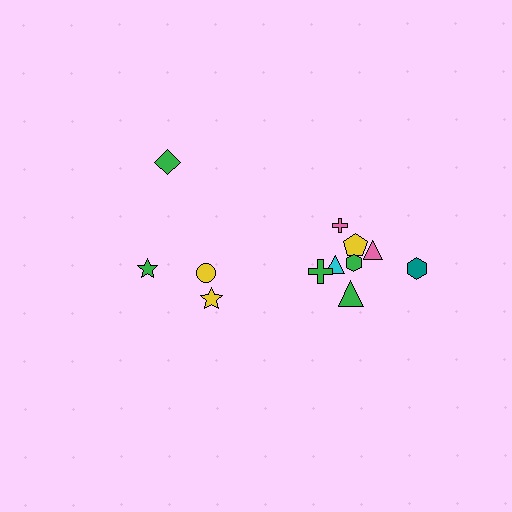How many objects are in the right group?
There are 8 objects.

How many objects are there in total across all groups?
There are 12 objects.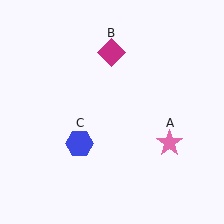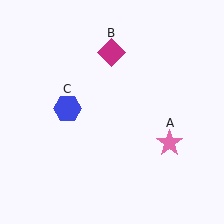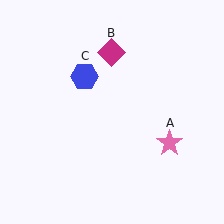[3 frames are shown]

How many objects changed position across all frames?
1 object changed position: blue hexagon (object C).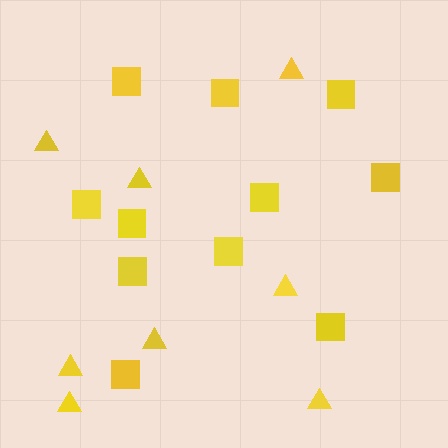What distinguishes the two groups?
There are 2 groups: one group of squares (11) and one group of triangles (8).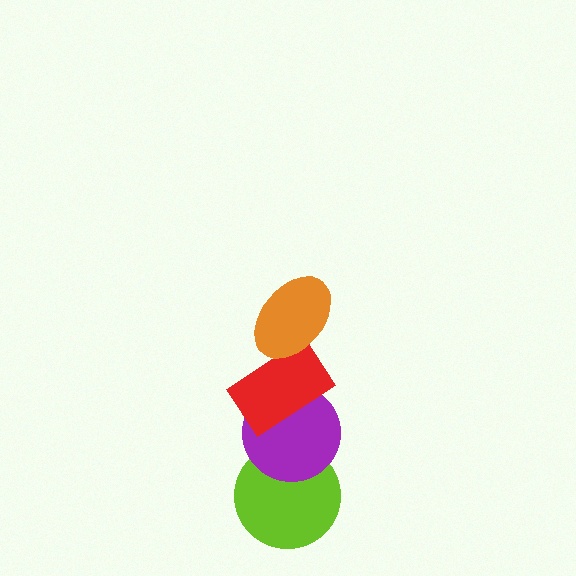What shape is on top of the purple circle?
The red rectangle is on top of the purple circle.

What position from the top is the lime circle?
The lime circle is 4th from the top.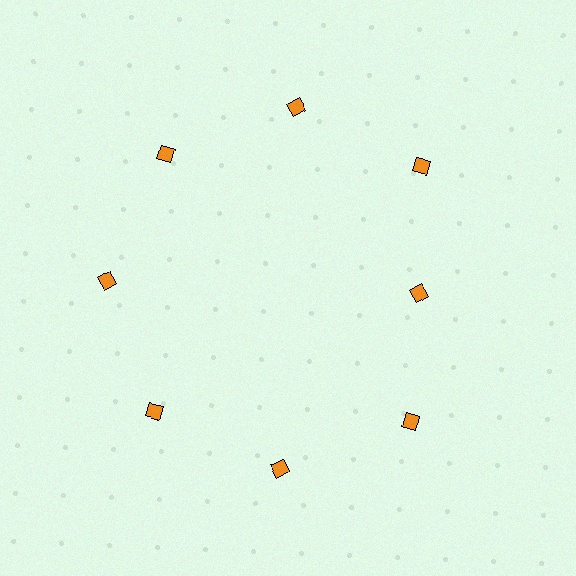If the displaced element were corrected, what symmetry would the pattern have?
It would have 8-fold rotational symmetry — the pattern would map onto itself every 45 degrees.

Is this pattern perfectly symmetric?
No. The 8 orange diamonds are arranged in a ring, but one element near the 3 o'clock position is pulled inward toward the center, breaking the 8-fold rotational symmetry.